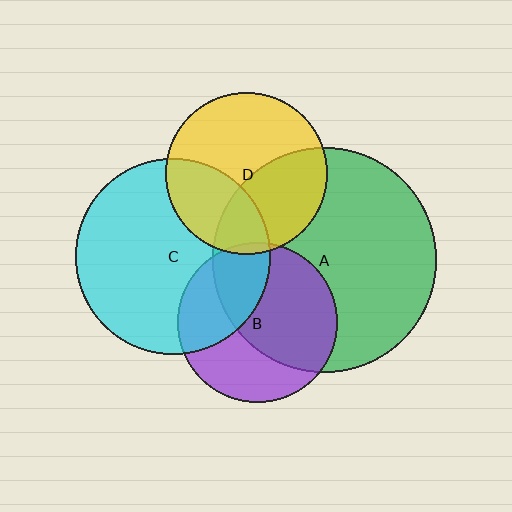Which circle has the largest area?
Circle A (green).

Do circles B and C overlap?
Yes.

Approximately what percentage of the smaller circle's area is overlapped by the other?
Approximately 35%.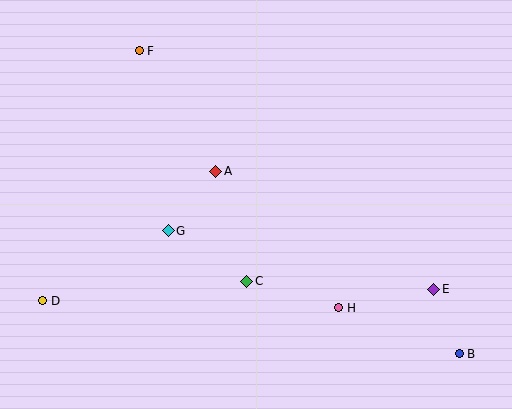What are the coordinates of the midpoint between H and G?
The midpoint between H and G is at (253, 269).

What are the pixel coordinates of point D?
Point D is at (43, 301).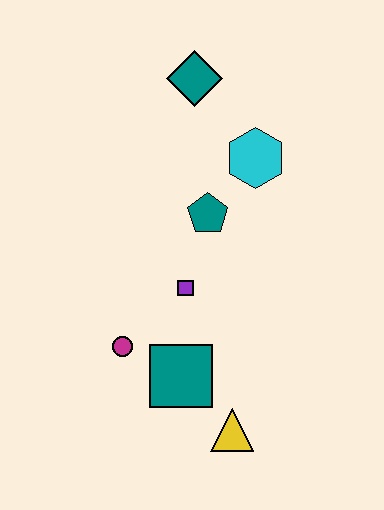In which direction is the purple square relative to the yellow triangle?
The purple square is above the yellow triangle.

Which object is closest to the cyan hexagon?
The teal pentagon is closest to the cyan hexagon.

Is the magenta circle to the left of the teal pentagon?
Yes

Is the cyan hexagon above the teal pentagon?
Yes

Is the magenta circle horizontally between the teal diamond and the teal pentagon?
No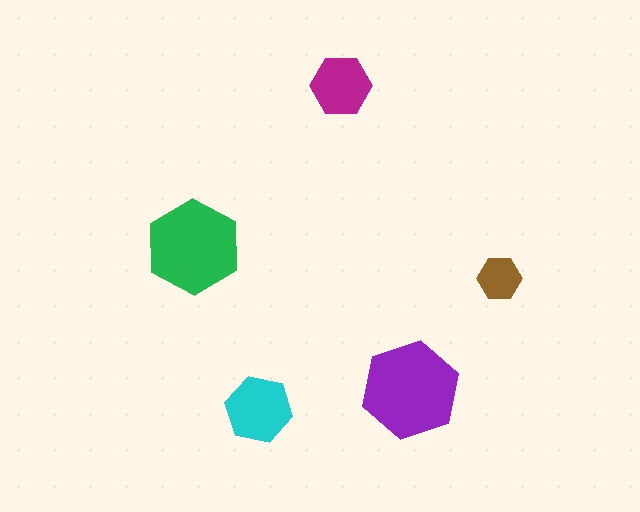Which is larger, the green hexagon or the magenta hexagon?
The green one.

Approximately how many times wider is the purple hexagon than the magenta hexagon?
About 1.5 times wider.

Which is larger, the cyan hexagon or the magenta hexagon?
The cyan one.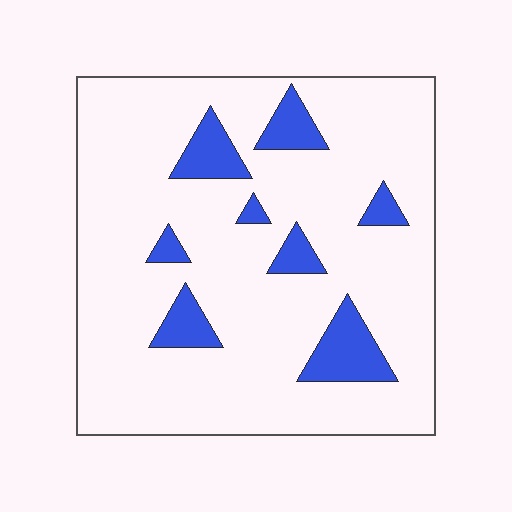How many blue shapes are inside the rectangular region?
8.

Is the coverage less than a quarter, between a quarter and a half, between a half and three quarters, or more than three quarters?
Less than a quarter.